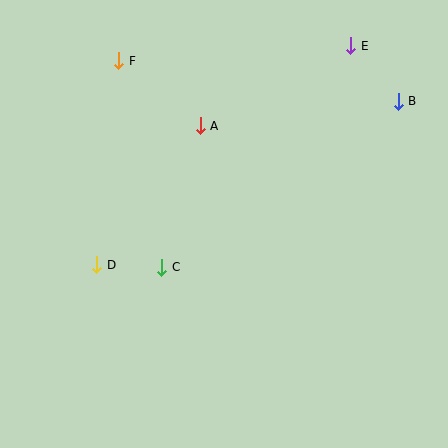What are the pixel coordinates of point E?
Point E is at (351, 46).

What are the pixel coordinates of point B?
Point B is at (398, 101).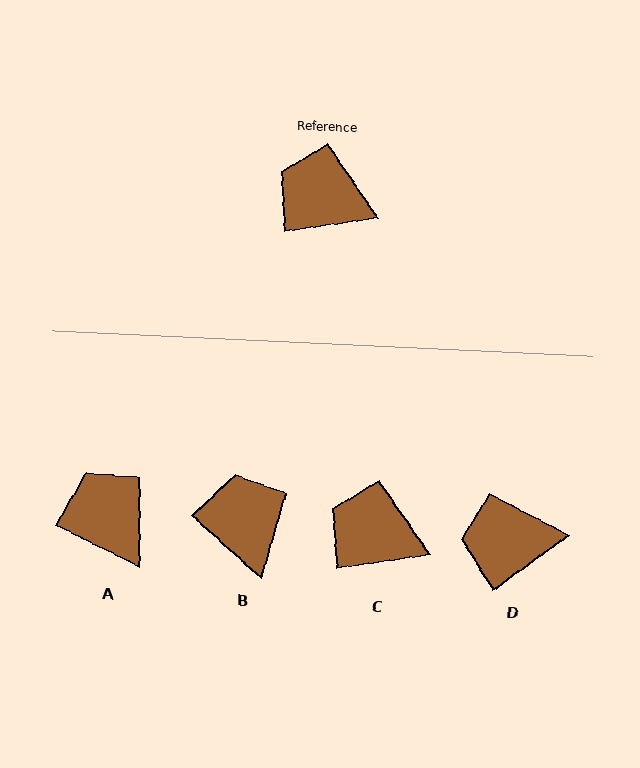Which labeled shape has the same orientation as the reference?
C.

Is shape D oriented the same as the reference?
No, it is off by about 28 degrees.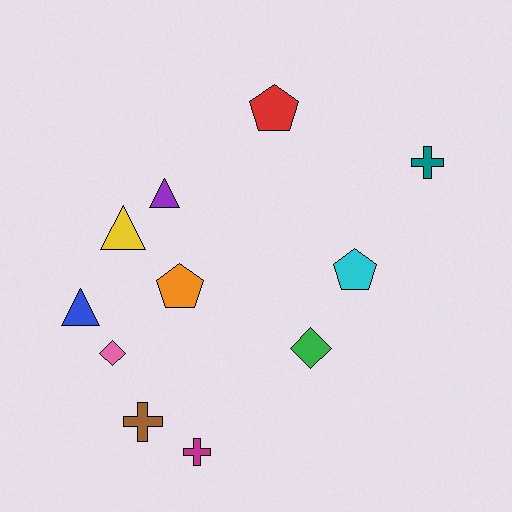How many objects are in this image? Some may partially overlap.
There are 11 objects.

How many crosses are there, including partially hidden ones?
There are 3 crosses.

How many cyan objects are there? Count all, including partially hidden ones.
There is 1 cyan object.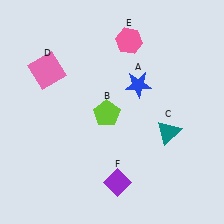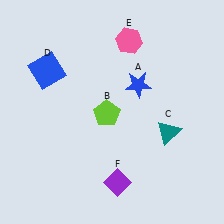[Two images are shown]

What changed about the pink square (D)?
In Image 1, D is pink. In Image 2, it changed to blue.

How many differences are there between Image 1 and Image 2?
There is 1 difference between the two images.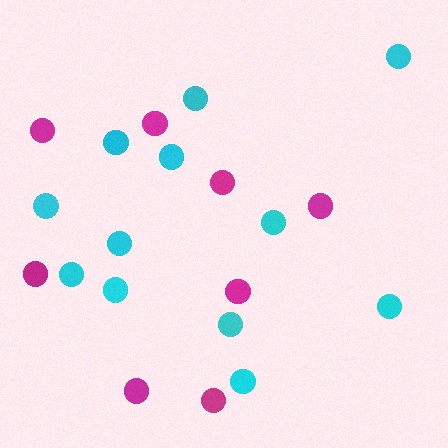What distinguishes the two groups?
There are 2 groups: one group of cyan circles (12) and one group of magenta circles (8).